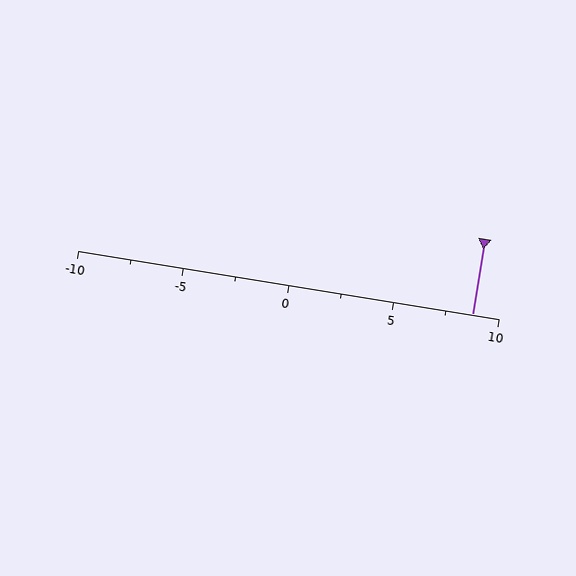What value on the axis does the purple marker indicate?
The marker indicates approximately 8.8.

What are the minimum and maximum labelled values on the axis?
The axis runs from -10 to 10.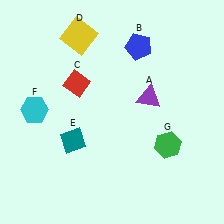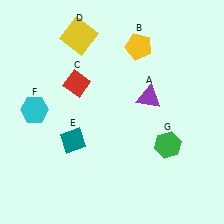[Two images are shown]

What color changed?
The pentagon (B) changed from blue in Image 1 to yellow in Image 2.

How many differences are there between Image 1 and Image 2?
There is 1 difference between the two images.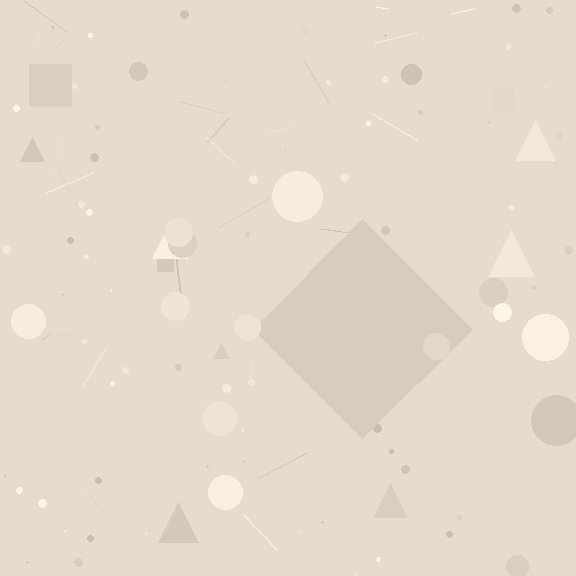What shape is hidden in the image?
A diamond is hidden in the image.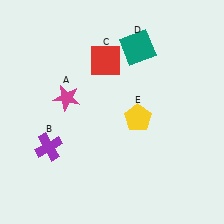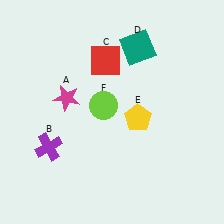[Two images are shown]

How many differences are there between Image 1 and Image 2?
There is 1 difference between the two images.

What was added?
A lime circle (F) was added in Image 2.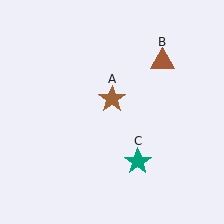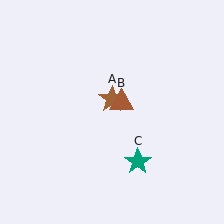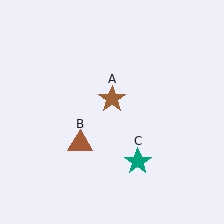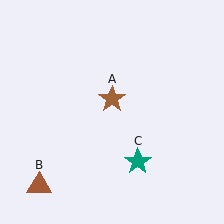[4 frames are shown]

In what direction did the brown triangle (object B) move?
The brown triangle (object B) moved down and to the left.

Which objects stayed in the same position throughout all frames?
Brown star (object A) and teal star (object C) remained stationary.